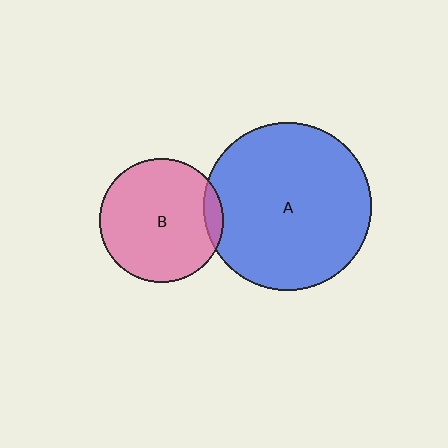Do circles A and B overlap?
Yes.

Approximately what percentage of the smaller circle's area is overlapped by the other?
Approximately 10%.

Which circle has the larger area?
Circle A (blue).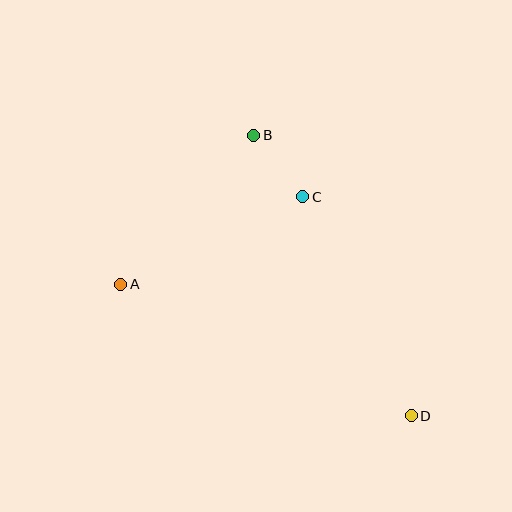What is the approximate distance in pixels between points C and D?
The distance between C and D is approximately 244 pixels.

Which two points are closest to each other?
Points B and C are closest to each other.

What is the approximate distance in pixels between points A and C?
The distance between A and C is approximately 202 pixels.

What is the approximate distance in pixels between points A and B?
The distance between A and B is approximately 200 pixels.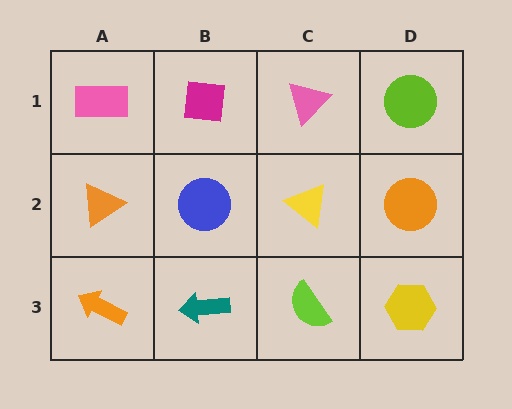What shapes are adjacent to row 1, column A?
An orange triangle (row 2, column A), a magenta square (row 1, column B).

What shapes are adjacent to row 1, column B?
A blue circle (row 2, column B), a pink rectangle (row 1, column A), a pink triangle (row 1, column C).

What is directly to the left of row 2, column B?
An orange triangle.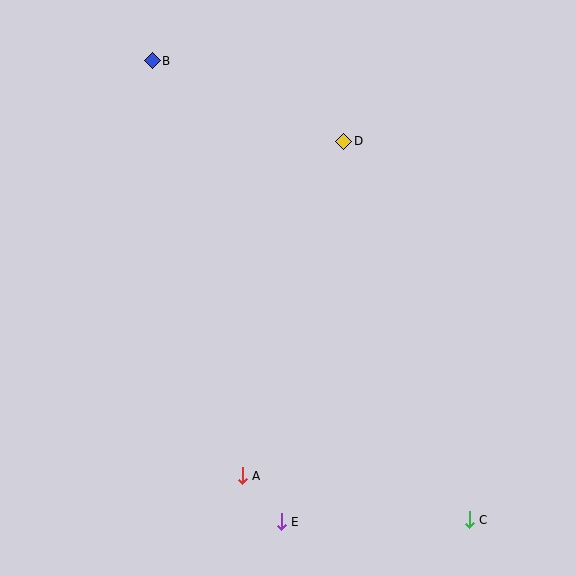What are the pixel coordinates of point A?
Point A is at (242, 476).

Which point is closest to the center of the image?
Point D at (344, 141) is closest to the center.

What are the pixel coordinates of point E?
Point E is at (281, 522).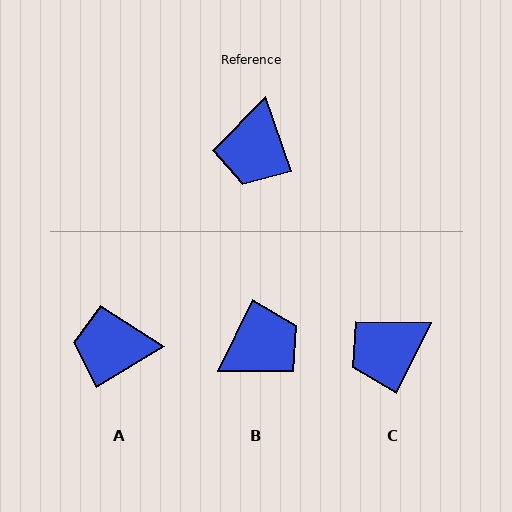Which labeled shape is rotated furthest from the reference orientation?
B, about 135 degrees away.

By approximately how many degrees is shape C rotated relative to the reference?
Approximately 46 degrees clockwise.